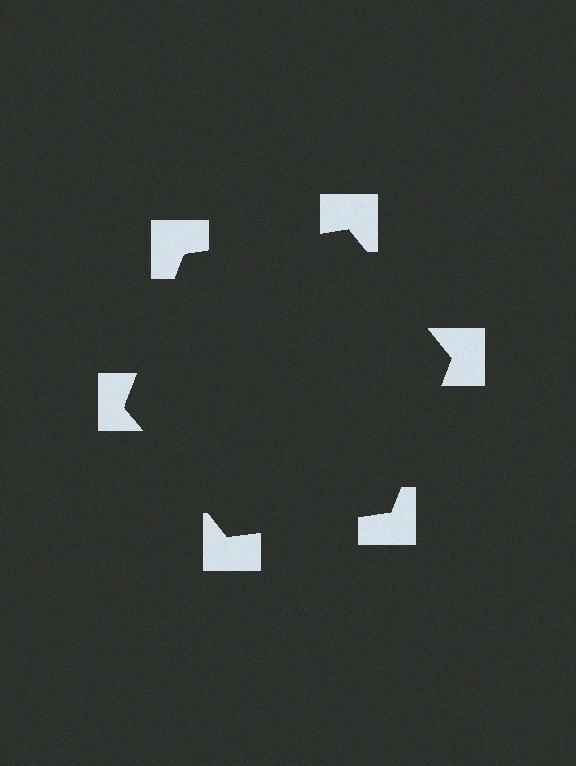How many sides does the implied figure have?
6 sides.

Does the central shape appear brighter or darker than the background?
It typically appears slightly darker than the background, even though no actual brightness change is drawn.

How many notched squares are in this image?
There are 6 — one at each vertex of the illusory hexagon.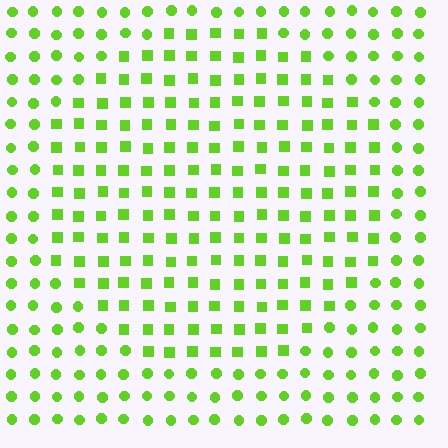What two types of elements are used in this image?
The image uses squares inside the circle region and circles outside it.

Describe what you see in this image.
The image is filled with small lime elements arranged in a uniform grid. A circle-shaped region contains squares, while the surrounding area contains circles. The boundary is defined purely by the change in element shape.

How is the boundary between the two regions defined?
The boundary is defined by a change in element shape: squares inside vs. circles outside. All elements share the same color and spacing.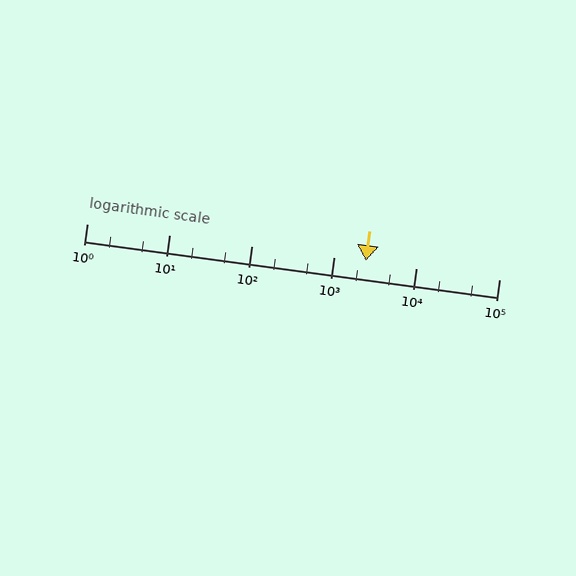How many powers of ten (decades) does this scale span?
The scale spans 5 decades, from 1 to 100000.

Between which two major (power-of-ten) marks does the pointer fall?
The pointer is between 1000 and 10000.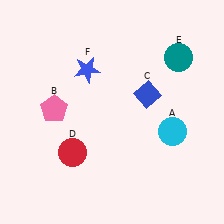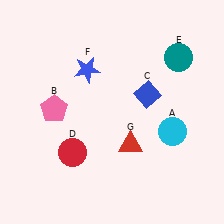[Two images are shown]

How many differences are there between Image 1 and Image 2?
There is 1 difference between the two images.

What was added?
A red triangle (G) was added in Image 2.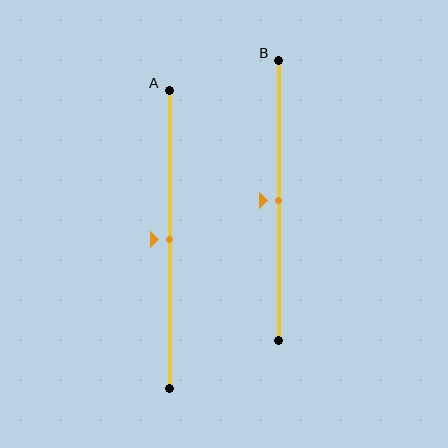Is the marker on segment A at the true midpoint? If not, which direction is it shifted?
Yes, the marker on segment A is at the true midpoint.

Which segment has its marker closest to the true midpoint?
Segment A has its marker closest to the true midpoint.